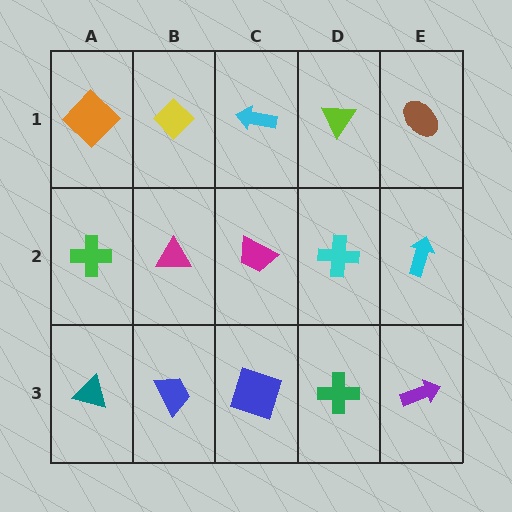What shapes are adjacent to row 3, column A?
A green cross (row 2, column A), a blue trapezoid (row 3, column B).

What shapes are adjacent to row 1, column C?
A magenta trapezoid (row 2, column C), a yellow diamond (row 1, column B), a lime triangle (row 1, column D).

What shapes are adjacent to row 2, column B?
A yellow diamond (row 1, column B), a blue trapezoid (row 3, column B), a green cross (row 2, column A), a magenta trapezoid (row 2, column C).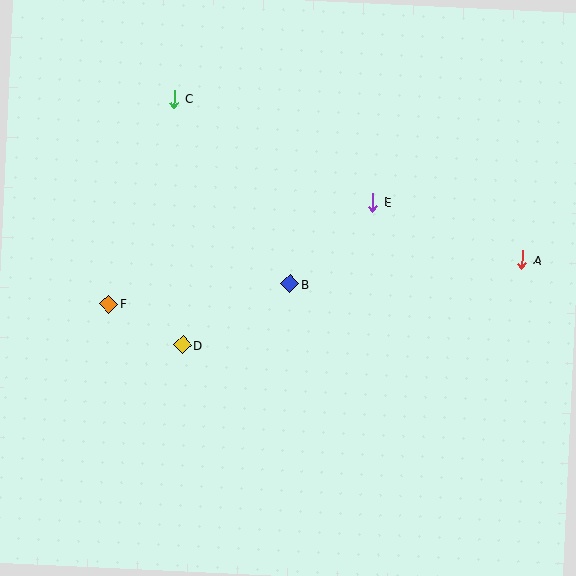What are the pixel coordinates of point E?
Point E is at (373, 202).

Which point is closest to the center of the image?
Point B at (290, 284) is closest to the center.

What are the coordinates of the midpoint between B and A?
The midpoint between B and A is at (406, 272).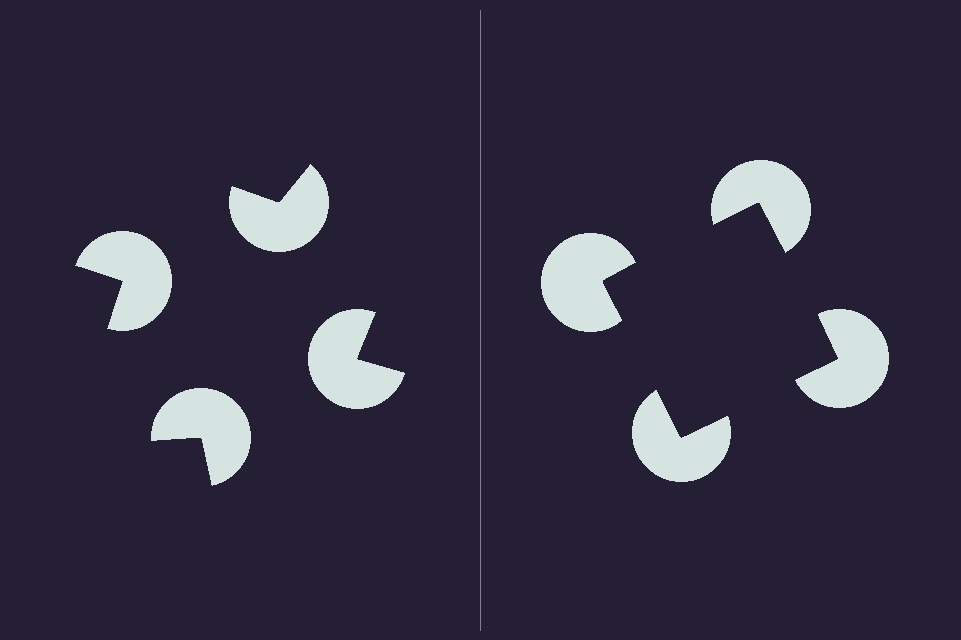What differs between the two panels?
The pac-man discs are positioned identically on both sides; only the wedge orientations differ. On the right they align to a square; on the left they are misaligned.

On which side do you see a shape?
An illusory square appears on the right side. On the left side the wedge cuts are rotated, so no coherent shape forms.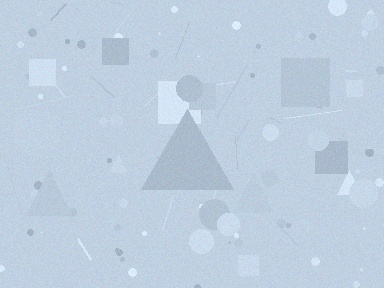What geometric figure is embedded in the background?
A triangle is embedded in the background.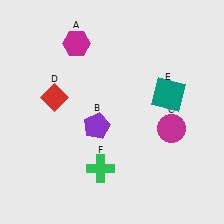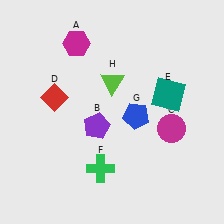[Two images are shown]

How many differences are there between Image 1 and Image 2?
There are 2 differences between the two images.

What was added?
A blue pentagon (G), a lime triangle (H) were added in Image 2.